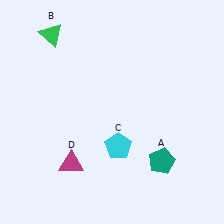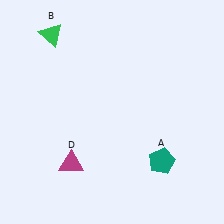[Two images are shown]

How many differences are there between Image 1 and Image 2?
There is 1 difference between the two images.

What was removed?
The cyan pentagon (C) was removed in Image 2.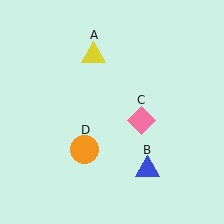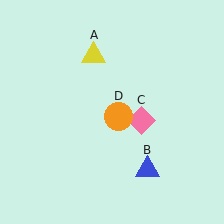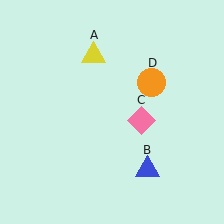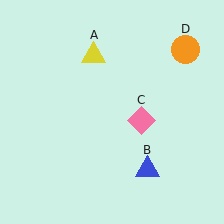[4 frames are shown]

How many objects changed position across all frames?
1 object changed position: orange circle (object D).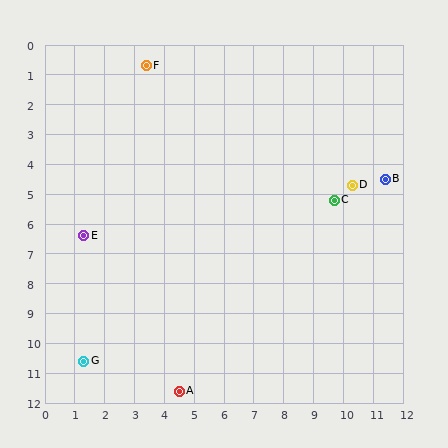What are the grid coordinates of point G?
Point G is at approximately (1.3, 10.6).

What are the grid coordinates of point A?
Point A is at approximately (4.5, 11.6).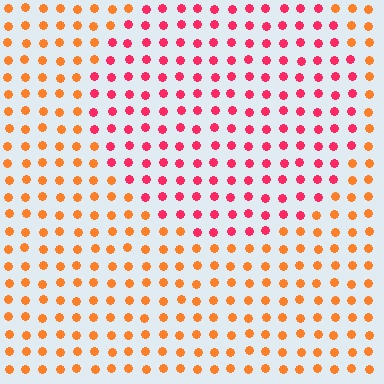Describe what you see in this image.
The image is filled with small orange elements in a uniform arrangement. A circle-shaped region is visible where the elements are tinted to a slightly different hue, forming a subtle color boundary.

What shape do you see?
I see a circle.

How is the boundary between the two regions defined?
The boundary is defined purely by a slight shift in hue (about 42 degrees). Spacing, size, and orientation are identical on both sides.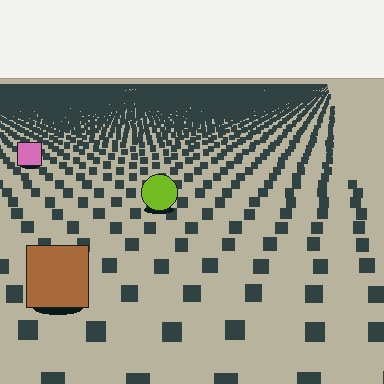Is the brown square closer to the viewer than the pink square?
Yes. The brown square is closer — you can tell from the texture gradient: the ground texture is coarser near it.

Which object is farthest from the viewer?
The pink square is farthest from the viewer. It appears smaller and the ground texture around it is denser.